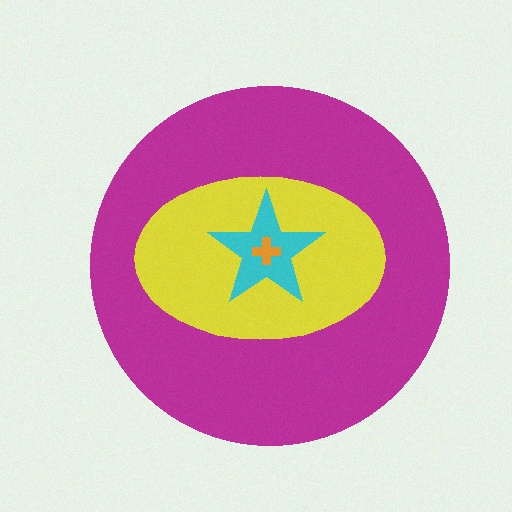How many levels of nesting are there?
4.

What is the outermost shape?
The magenta circle.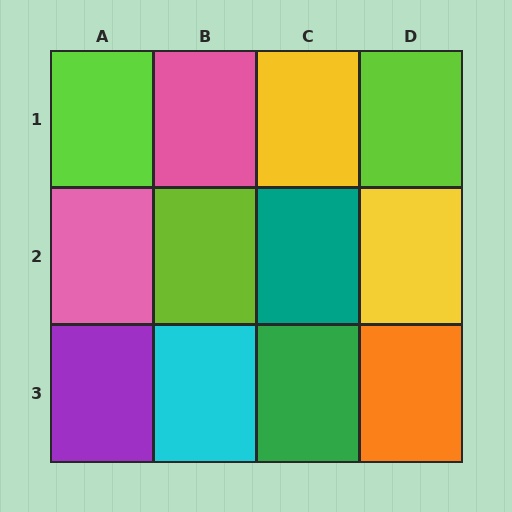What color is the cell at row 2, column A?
Pink.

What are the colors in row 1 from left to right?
Lime, pink, yellow, lime.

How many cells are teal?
1 cell is teal.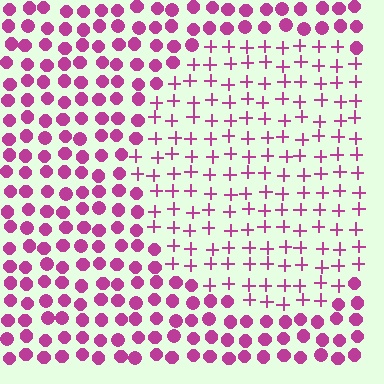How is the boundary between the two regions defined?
The boundary is defined by a change in element shape: plus signs inside vs. circles outside. All elements share the same color and spacing.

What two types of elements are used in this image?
The image uses plus signs inside the circle region and circles outside it.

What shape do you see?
I see a circle.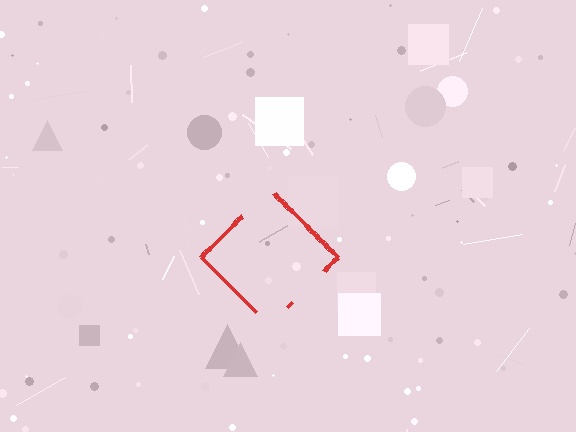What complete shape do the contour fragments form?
The contour fragments form a diamond.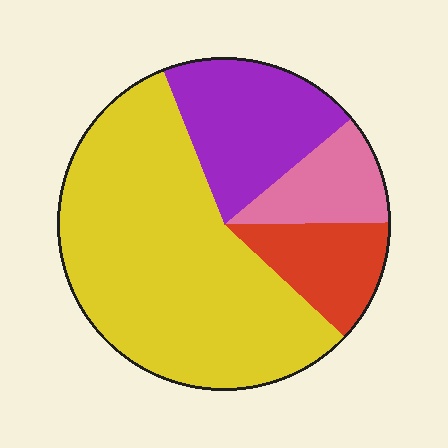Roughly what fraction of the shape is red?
Red takes up about one eighth (1/8) of the shape.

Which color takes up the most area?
Yellow, at roughly 55%.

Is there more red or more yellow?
Yellow.